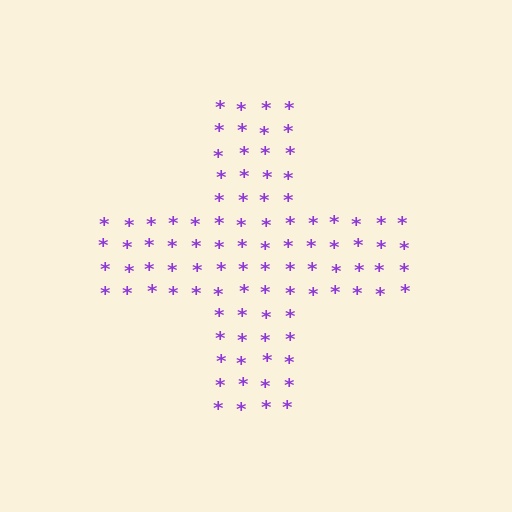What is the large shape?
The large shape is a cross.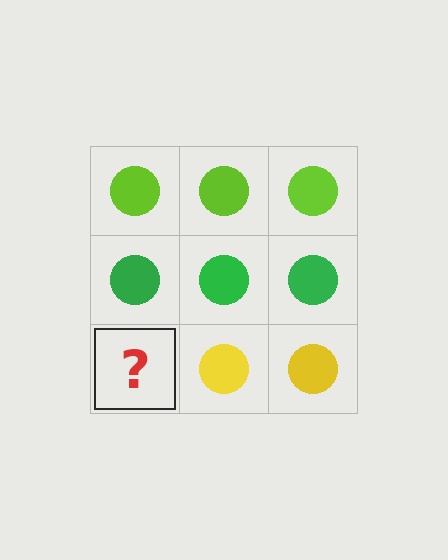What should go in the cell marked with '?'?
The missing cell should contain a yellow circle.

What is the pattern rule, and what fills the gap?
The rule is that each row has a consistent color. The gap should be filled with a yellow circle.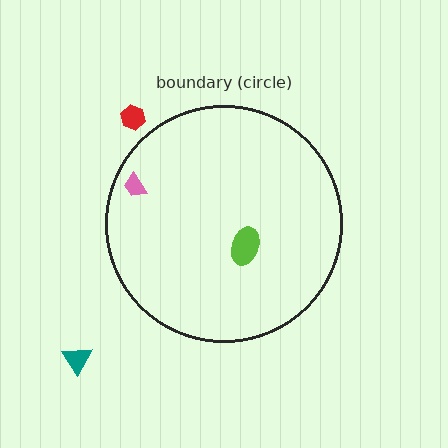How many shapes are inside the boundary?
2 inside, 2 outside.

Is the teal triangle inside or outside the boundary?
Outside.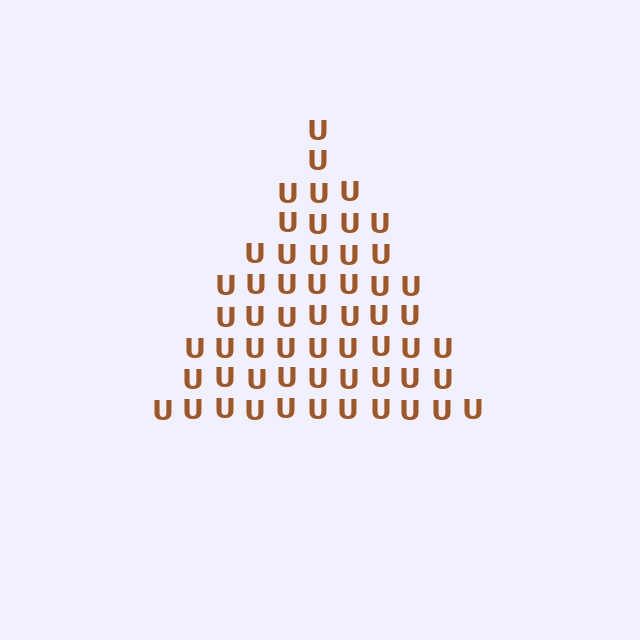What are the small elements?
The small elements are letter U's.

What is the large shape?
The large shape is a triangle.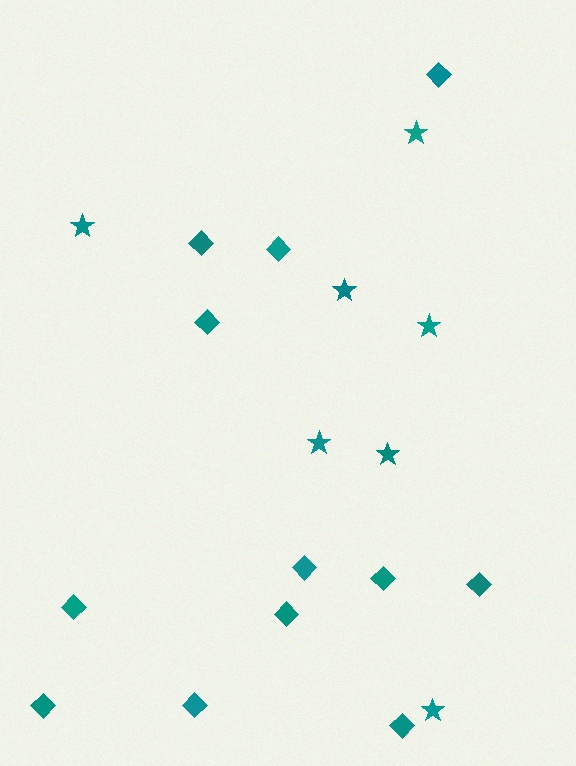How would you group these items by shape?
There are 2 groups: one group of diamonds (12) and one group of stars (7).